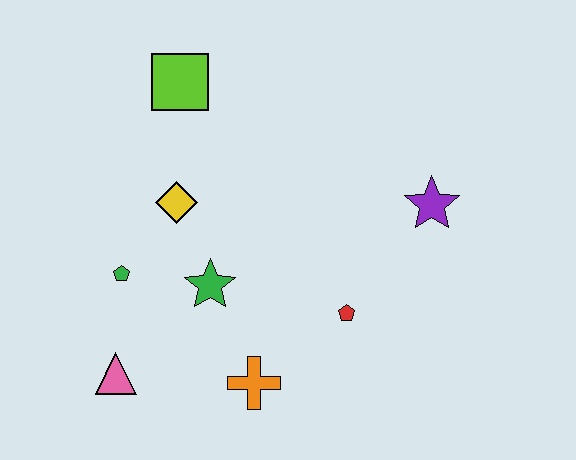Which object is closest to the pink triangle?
The green pentagon is closest to the pink triangle.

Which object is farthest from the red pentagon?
The lime square is farthest from the red pentagon.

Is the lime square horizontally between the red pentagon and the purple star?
No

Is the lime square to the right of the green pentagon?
Yes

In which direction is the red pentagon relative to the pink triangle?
The red pentagon is to the right of the pink triangle.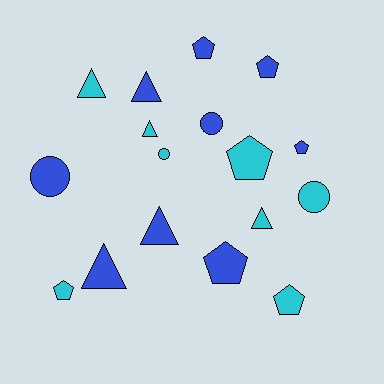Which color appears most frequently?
Blue, with 9 objects.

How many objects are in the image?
There are 17 objects.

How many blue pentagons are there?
There are 4 blue pentagons.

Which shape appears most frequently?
Pentagon, with 7 objects.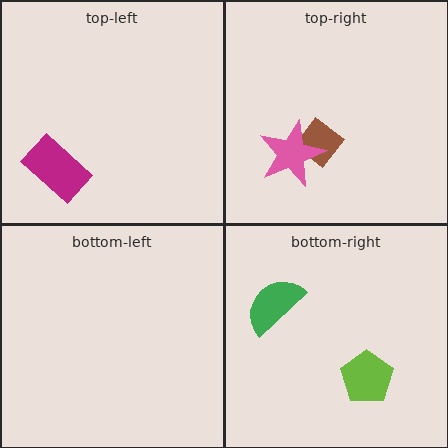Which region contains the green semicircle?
The bottom-right region.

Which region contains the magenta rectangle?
The top-left region.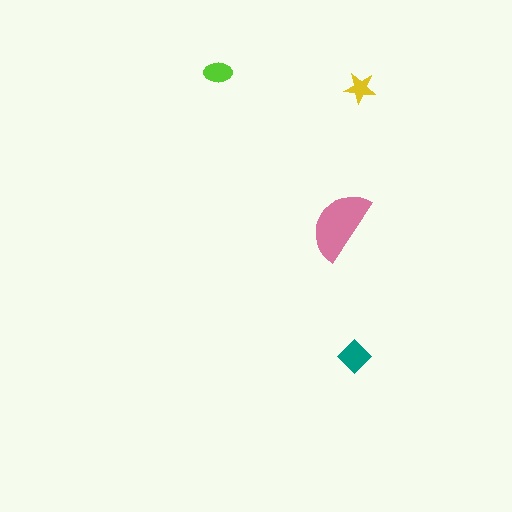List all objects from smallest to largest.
The yellow star, the lime ellipse, the teal diamond, the pink semicircle.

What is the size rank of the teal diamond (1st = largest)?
2nd.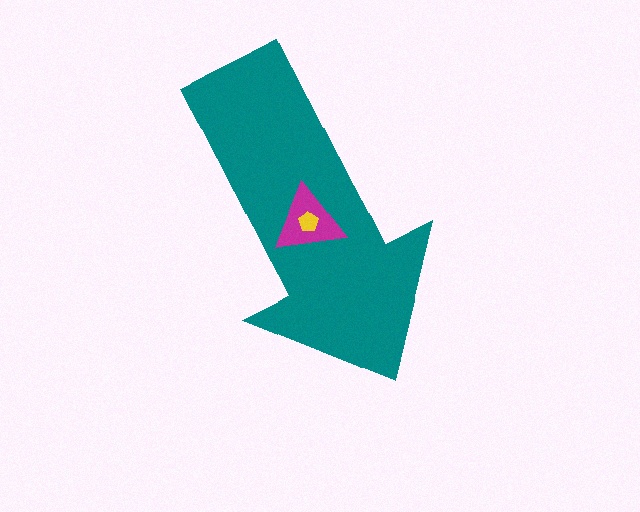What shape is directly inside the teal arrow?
The magenta triangle.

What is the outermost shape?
The teal arrow.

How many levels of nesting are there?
3.